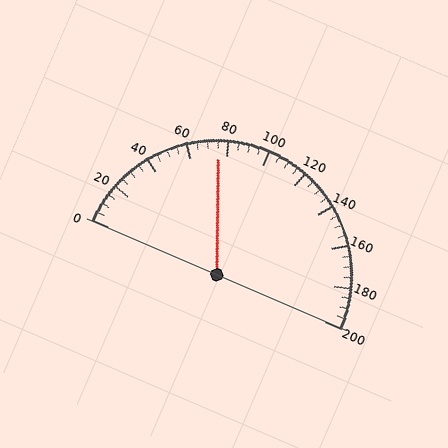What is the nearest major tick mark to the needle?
The nearest major tick mark is 80.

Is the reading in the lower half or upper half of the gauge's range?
The reading is in the lower half of the range (0 to 200).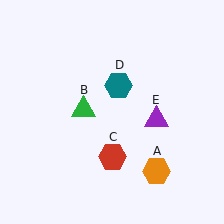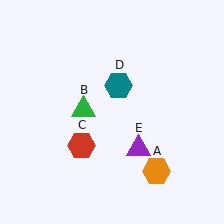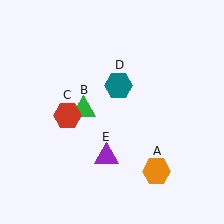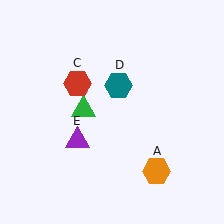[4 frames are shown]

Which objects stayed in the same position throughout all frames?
Orange hexagon (object A) and green triangle (object B) and teal hexagon (object D) remained stationary.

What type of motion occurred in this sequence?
The red hexagon (object C), purple triangle (object E) rotated clockwise around the center of the scene.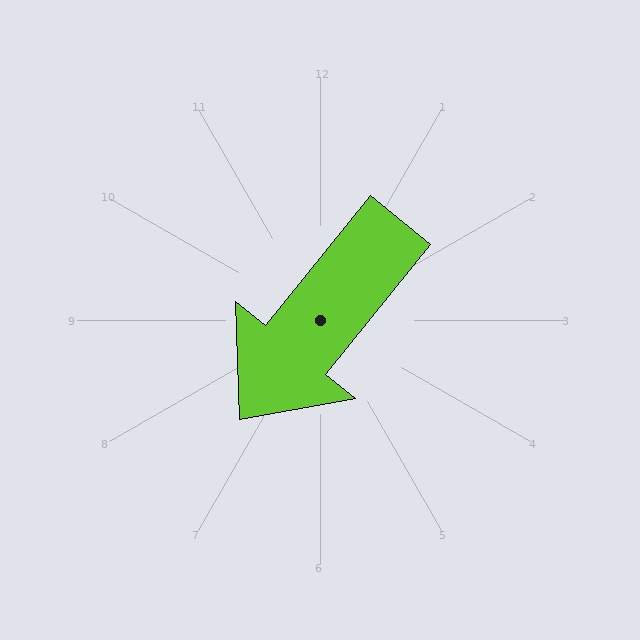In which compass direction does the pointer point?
Southwest.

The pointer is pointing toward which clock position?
Roughly 7 o'clock.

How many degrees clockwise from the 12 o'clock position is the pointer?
Approximately 219 degrees.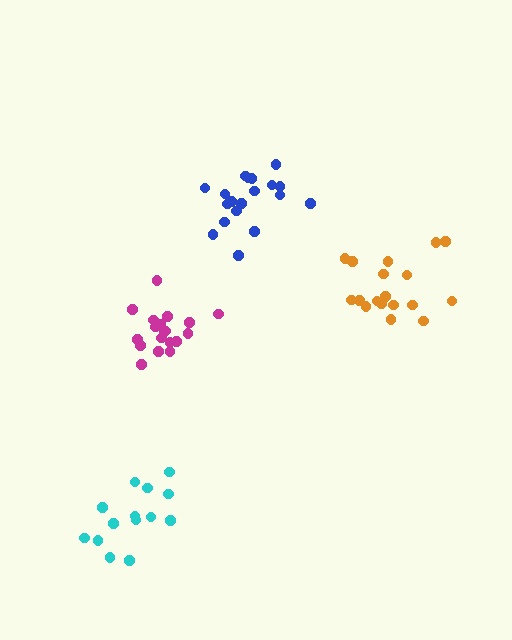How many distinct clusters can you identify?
There are 4 distinct clusters.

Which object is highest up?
The blue cluster is topmost.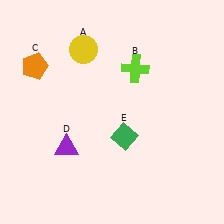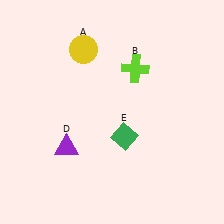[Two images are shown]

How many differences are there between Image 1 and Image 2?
There is 1 difference between the two images.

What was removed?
The orange pentagon (C) was removed in Image 2.